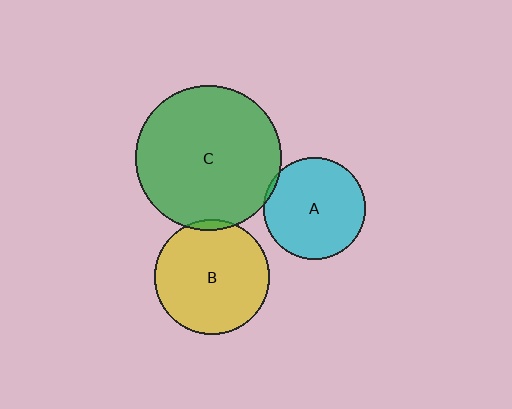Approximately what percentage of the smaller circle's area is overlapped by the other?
Approximately 5%.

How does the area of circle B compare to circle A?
Approximately 1.3 times.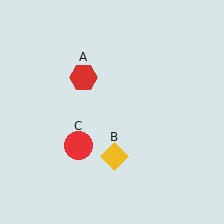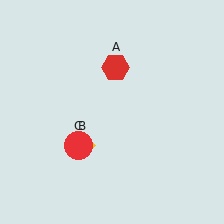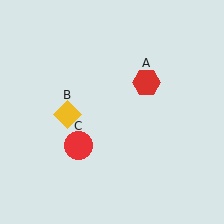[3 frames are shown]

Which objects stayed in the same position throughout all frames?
Red circle (object C) remained stationary.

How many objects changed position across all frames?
2 objects changed position: red hexagon (object A), yellow diamond (object B).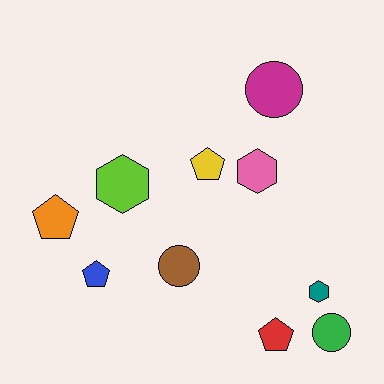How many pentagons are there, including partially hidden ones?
There are 4 pentagons.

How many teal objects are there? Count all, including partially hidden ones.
There is 1 teal object.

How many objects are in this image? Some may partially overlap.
There are 10 objects.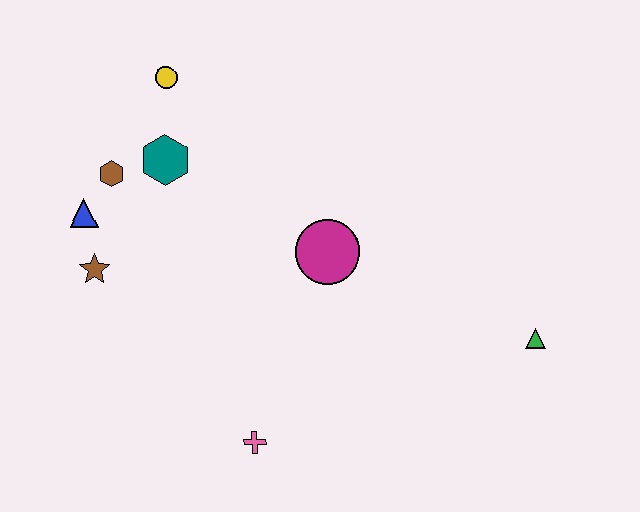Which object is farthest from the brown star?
The green triangle is farthest from the brown star.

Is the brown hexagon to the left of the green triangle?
Yes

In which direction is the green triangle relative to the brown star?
The green triangle is to the right of the brown star.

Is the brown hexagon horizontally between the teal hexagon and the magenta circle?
No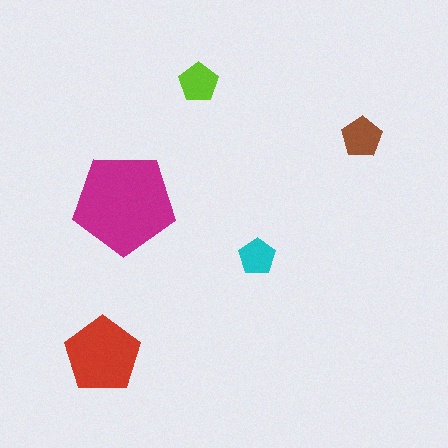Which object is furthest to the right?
The brown pentagon is rightmost.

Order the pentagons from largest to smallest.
the magenta one, the red one, the brown one, the lime one, the cyan one.